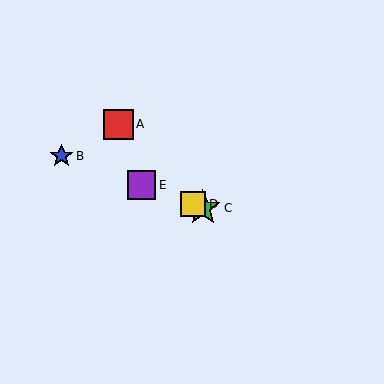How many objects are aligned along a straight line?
4 objects (B, C, D, E) are aligned along a straight line.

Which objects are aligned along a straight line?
Objects B, C, D, E are aligned along a straight line.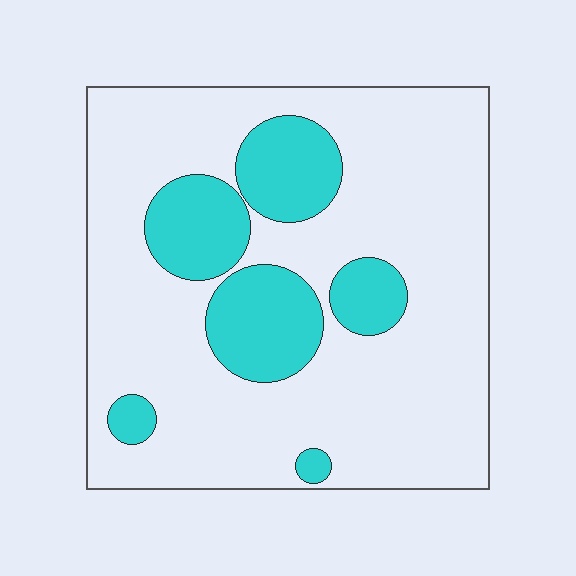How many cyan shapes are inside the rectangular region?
6.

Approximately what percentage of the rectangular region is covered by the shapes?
Approximately 25%.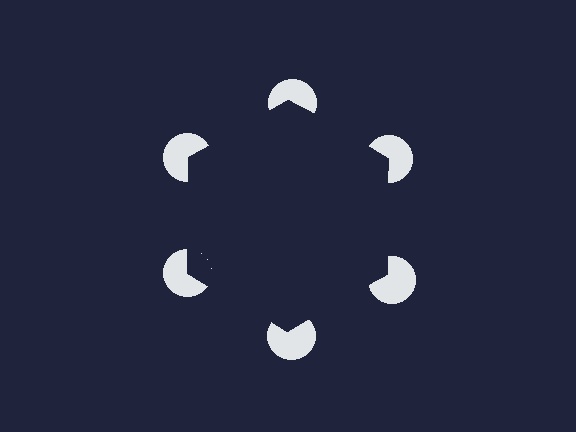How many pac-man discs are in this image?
There are 6 — one at each vertex of the illusory hexagon.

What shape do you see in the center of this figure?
An illusory hexagon — its edges are inferred from the aligned wedge cuts in the pac-man discs, not physically drawn.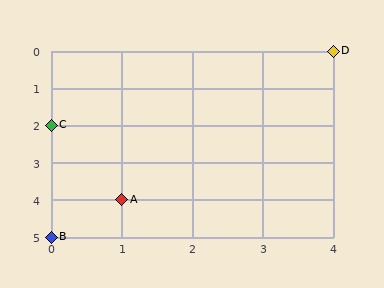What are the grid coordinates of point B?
Point B is at grid coordinates (0, 5).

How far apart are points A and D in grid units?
Points A and D are 3 columns and 4 rows apart (about 5.0 grid units diagonally).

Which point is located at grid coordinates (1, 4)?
Point A is at (1, 4).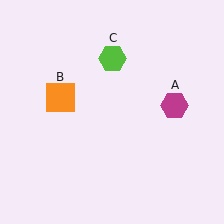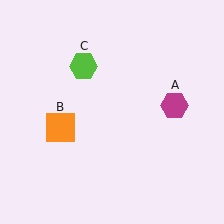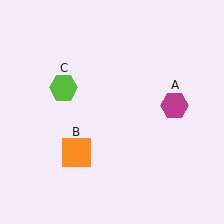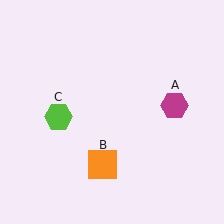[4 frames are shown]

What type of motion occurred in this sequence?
The orange square (object B), lime hexagon (object C) rotated counterclockwise around the center of the scene.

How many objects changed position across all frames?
2 objects changed position: orange square (object B), lime hexagon (object C).